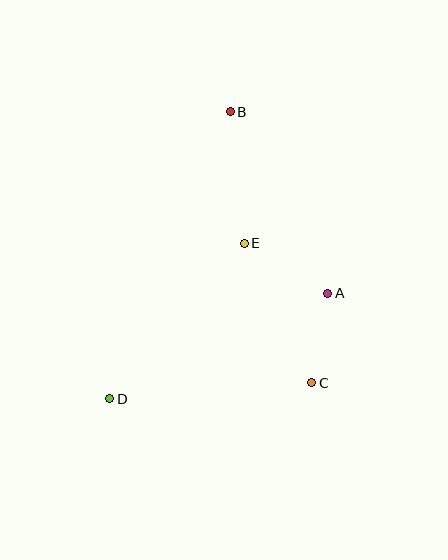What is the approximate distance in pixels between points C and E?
The distance between C and E is approximately 155 pixels.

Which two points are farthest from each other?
Points B and D are farthest from each other.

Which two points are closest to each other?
Points A and C are closest to each other.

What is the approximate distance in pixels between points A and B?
The distance between A and B is approximately 206 pixels.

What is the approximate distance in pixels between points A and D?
The distance between A and D is approximately 242 pixels.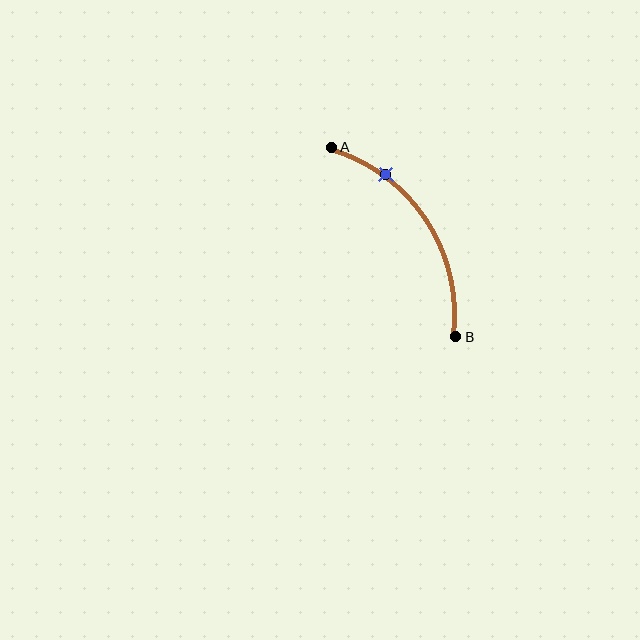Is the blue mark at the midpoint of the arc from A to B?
No. The blue mark lies on the arc but is closer to endpoint A. The arc midpoint would be at the point on the curve equidistant along the arc from both A and B.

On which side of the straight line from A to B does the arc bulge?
The arc bulges to the right of the straight line connecting A and B.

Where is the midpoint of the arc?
The arc midpoint is the point on the curve farthest from the straight line joining A and B. It sits to the right of that line.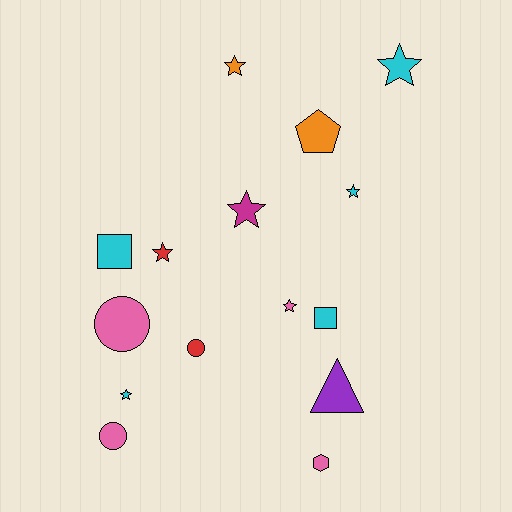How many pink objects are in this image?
There are 4 pink objects.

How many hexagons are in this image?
There is 1 hexagon.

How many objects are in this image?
There are 15 objects.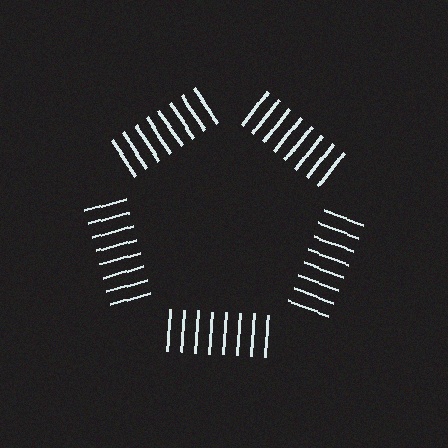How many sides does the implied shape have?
5 sides — the line-ends trace a pentagon.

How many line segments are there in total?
40 — 8 along each of the 5 edges.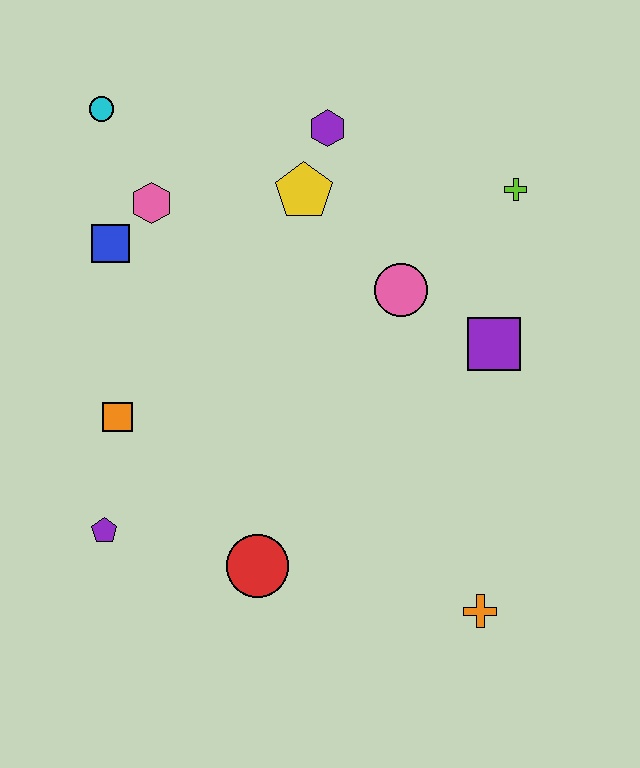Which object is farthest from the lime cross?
The purple pentagon is farthest from the lime cross.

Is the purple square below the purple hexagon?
Yes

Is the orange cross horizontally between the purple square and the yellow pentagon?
Yes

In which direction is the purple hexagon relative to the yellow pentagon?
The purple hexagon is above the yellow pentagon.